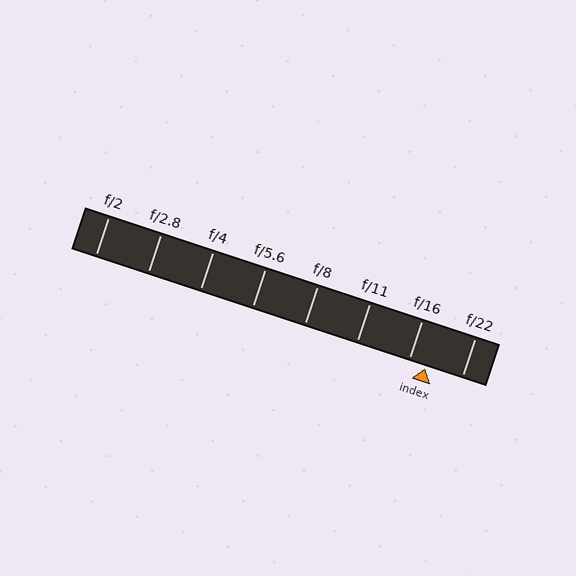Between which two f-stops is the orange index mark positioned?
The index mark is between f/16 and f/22.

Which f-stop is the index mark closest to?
The index mark is closest to f/16.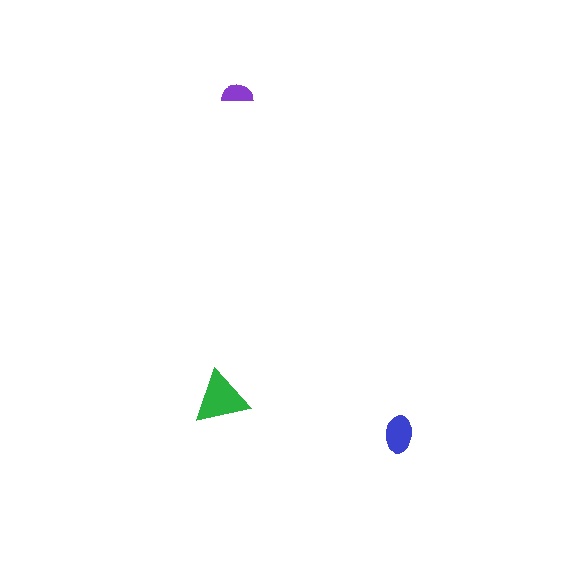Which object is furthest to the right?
The blue ellipse is rightmost.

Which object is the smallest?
The purple semicircle.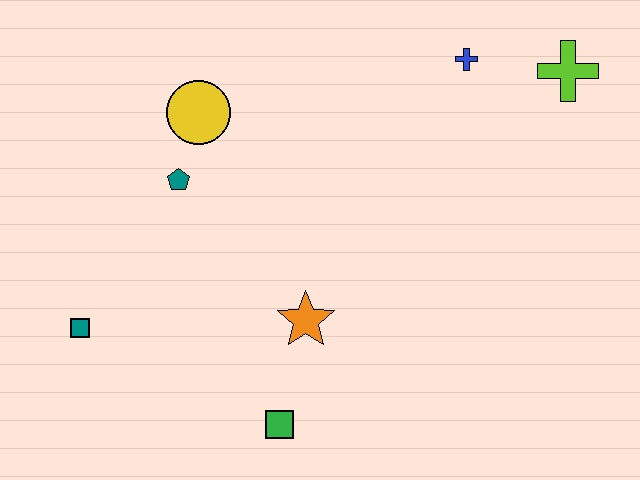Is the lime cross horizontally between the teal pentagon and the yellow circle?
No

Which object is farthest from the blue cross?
The teal square is farthest from the blue cross.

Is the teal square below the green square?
No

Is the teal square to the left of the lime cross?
Yes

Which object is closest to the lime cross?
The blue cross is closest to the lime cross.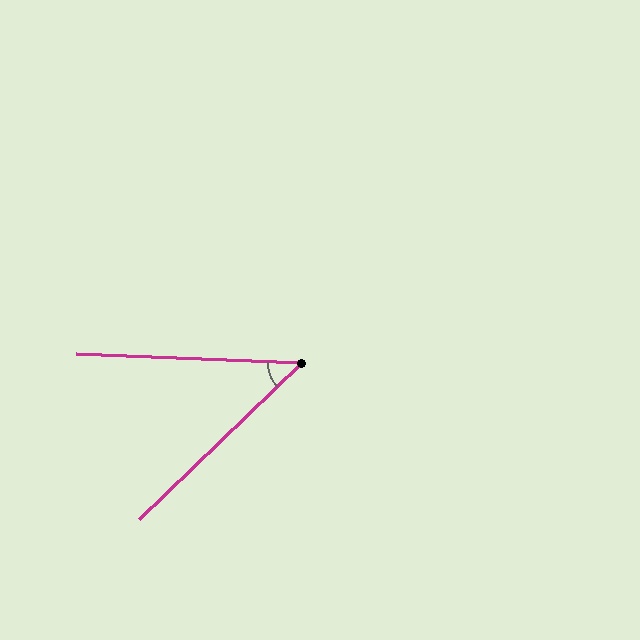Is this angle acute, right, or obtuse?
It is acute.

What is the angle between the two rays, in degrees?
Approximately 46 degrees.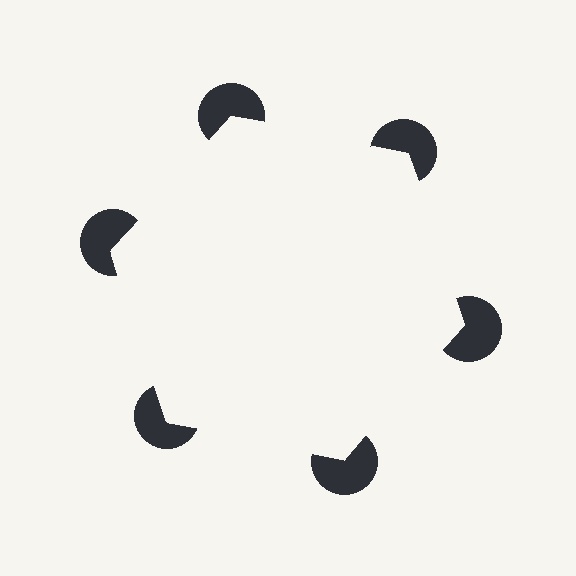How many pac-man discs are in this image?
There are 6 — one at each vertex of the illusory hexagon.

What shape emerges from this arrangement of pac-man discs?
An illusory hexagon — its edges are inferred from the aligned wedge cuts in the pac-man discs, not physically drawn.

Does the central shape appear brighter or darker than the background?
It typically appears slightly brighter than the background, even though no actual brightness change is drawn.